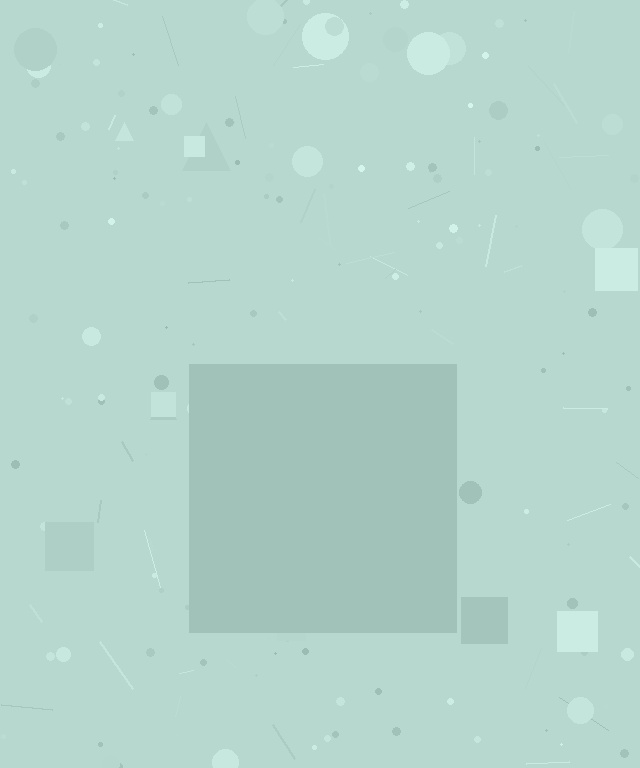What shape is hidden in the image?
A square is hidden in the image.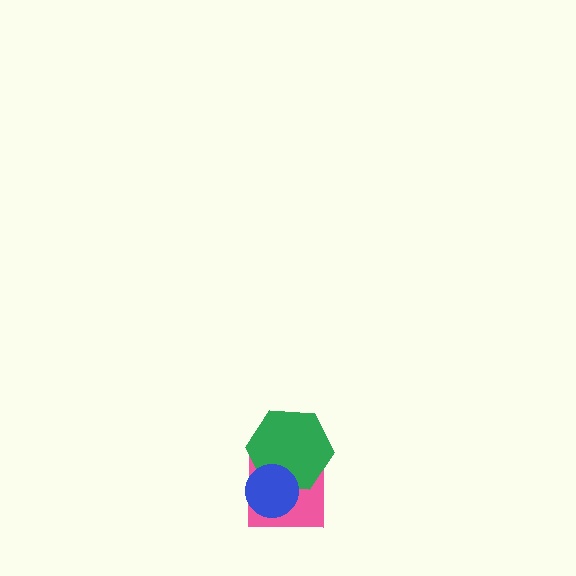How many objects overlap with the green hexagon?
2 objects overlap with the green hexagon.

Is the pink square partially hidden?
Yes, it is partially covered by another shape.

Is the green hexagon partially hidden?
Yes, it is partially covered by another shape.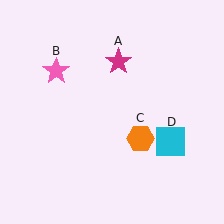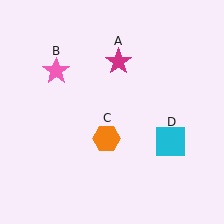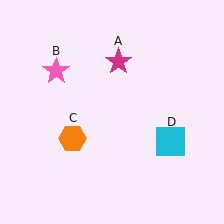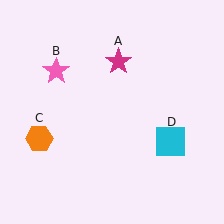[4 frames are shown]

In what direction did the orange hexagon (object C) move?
The orange hexagon (object C) moved left.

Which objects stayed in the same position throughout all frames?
Magenta star (object A) and pink star (object B) and cyan square (object D) remained stationary.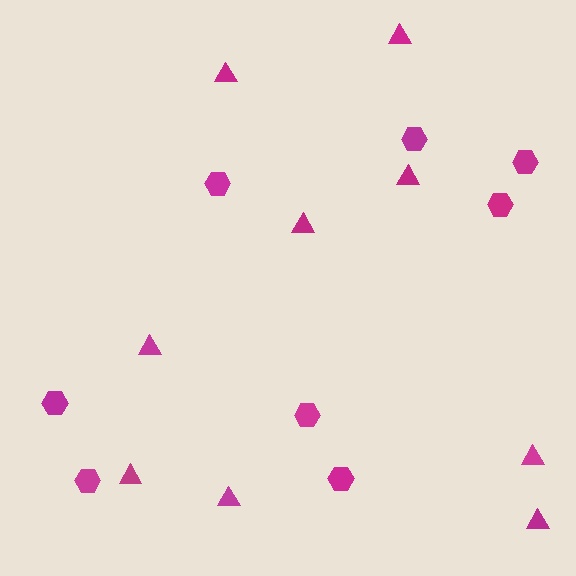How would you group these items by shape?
There are 2 groups: one group of hexagons (8) and one group of triangles (9).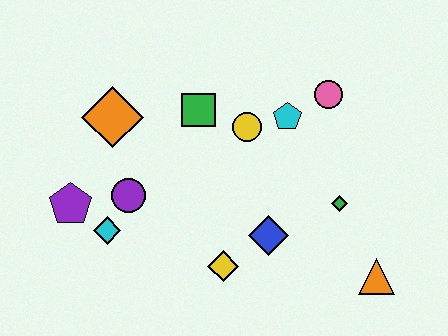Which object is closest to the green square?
The yellow circle is closest to the green square.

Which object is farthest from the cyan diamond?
The orange triangle is farthest from the cyan diamond.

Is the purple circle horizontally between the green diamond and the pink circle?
No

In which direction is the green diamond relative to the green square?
The green diamond is to the right of the green square.